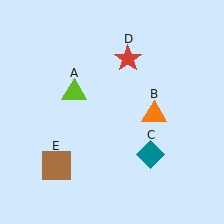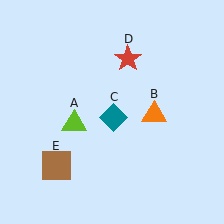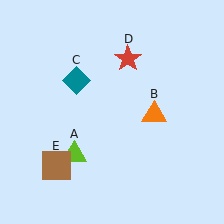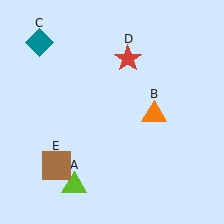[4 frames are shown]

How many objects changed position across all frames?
2 objects changed position: lime triangle (object A), teal diamond (object C).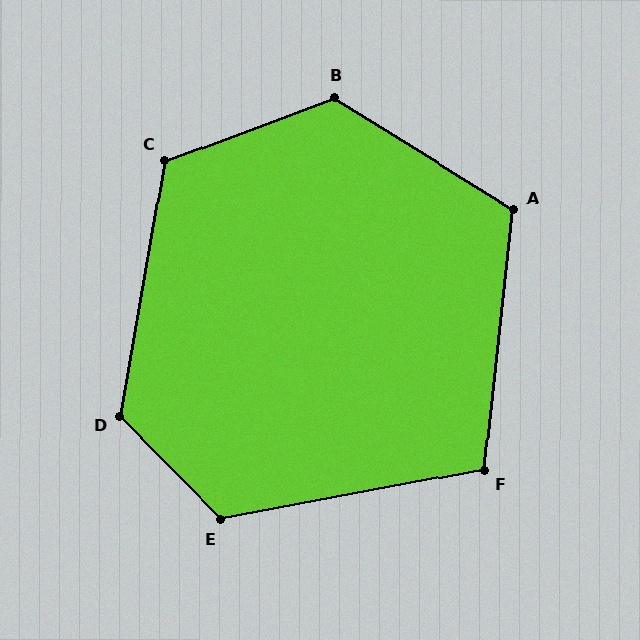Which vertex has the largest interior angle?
B, at approximately 128 degrees.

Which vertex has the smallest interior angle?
F, at approximately 107 degrees.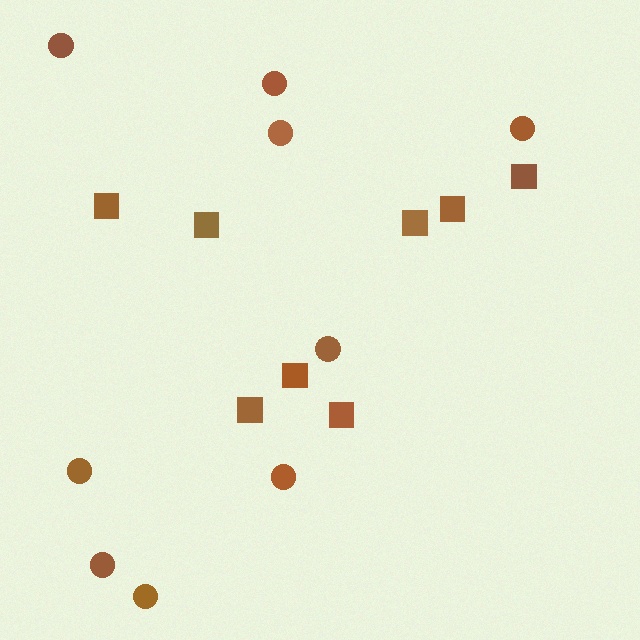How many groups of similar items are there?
There are 2 groups: one group of squares (8) and one group of circles (9).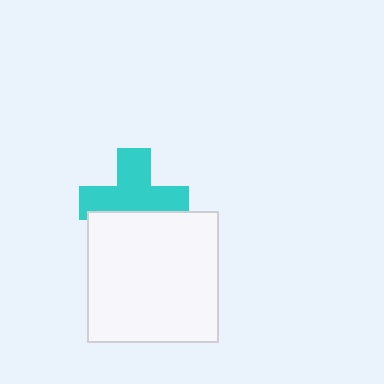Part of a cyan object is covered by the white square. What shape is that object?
It is a cross.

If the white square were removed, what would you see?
You would see the complete cyan cross.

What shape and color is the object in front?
The object in front is a white square.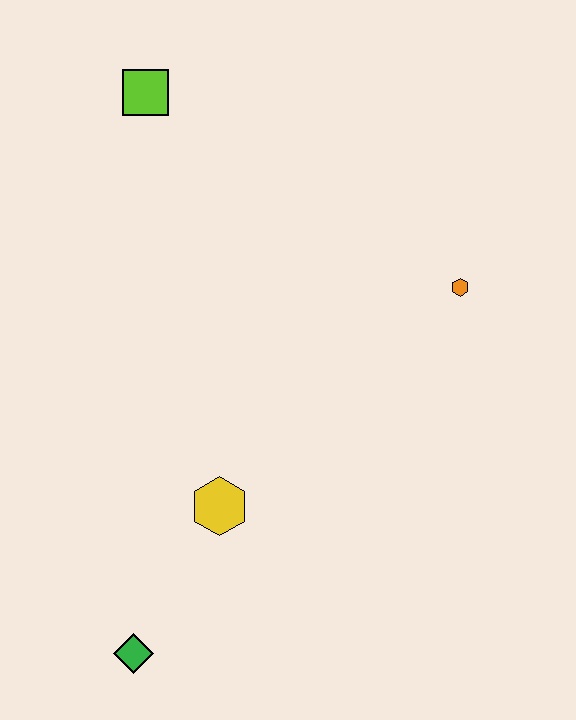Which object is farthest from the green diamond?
The lime square is farthest from the green diamond.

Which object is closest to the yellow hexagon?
The green diamond is closest to the yellow hexagon.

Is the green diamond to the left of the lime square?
Yes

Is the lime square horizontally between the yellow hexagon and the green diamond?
Yes